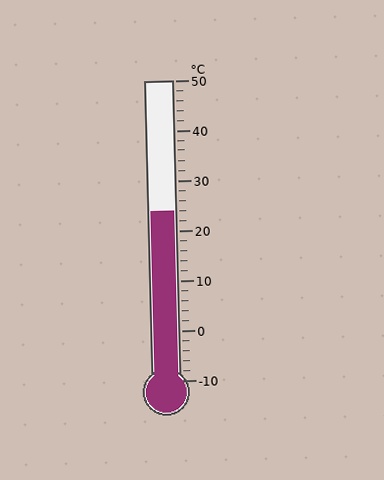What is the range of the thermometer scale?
The thermometer scale ranges from -10°C to 50°C.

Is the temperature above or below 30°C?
The temperature is below 30°C.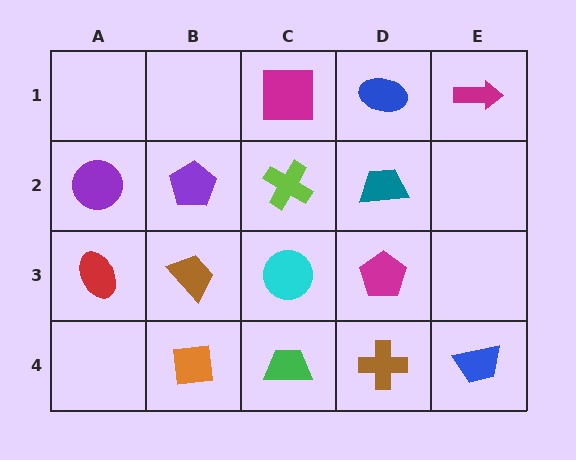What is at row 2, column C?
A lime cross.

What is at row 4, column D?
A brown cross.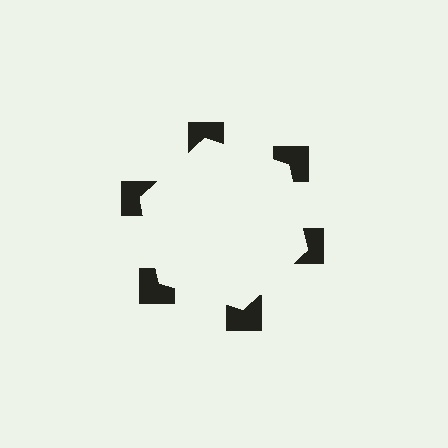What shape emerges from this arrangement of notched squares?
An illusory hexagon — its edges are inferred from the aligned wedge cuts in the notched squares, not physically drawn.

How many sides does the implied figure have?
6 sides.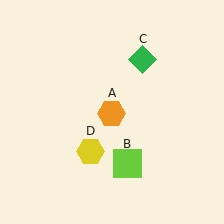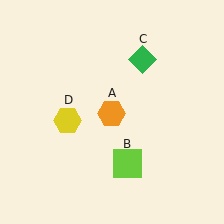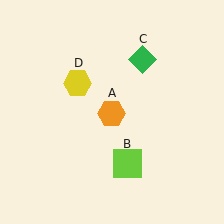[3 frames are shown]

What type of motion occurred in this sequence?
The yellow hexagon (object D) rotated clockwise around the center of the scene.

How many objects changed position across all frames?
1 object changed position: yellow hexagon (object D).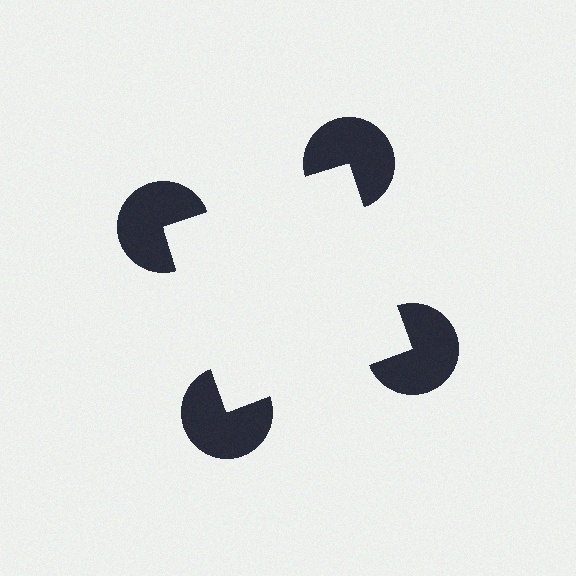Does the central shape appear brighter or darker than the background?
It typically appears slightly brighter than the background, even though no actual brightness change is drawn.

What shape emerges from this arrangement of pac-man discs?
An illusory square — its edges are inferred from the aligned wedge cuts in the pac-man discs, not physically drawn.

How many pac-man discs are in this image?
There are 4 — one at each vertex of the illusory square.